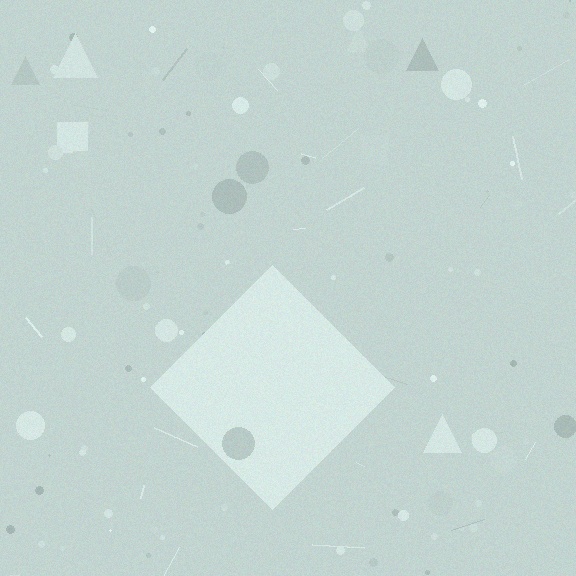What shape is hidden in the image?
A diamond is hidden in the image.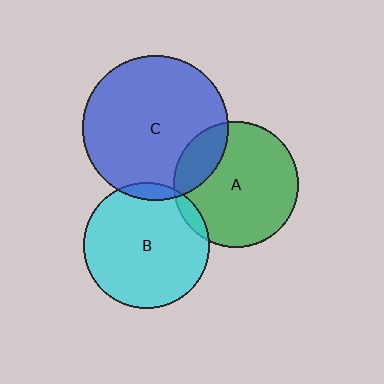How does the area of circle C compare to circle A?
Approximately 1.3 times.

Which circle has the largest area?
Circle C (blue).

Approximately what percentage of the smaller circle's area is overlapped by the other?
Approximately 5%.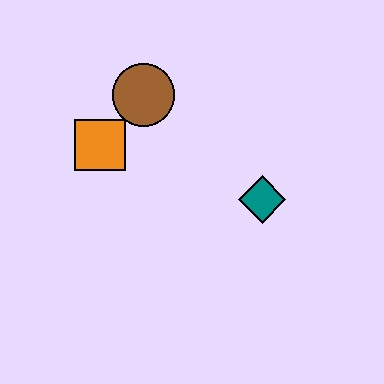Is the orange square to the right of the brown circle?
No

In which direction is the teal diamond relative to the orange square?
The teal diamond is to the right of the orange square.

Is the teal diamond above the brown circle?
No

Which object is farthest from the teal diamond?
The orange square is farthest from the teal diamond.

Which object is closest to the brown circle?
The orange square is closest to the brown circle.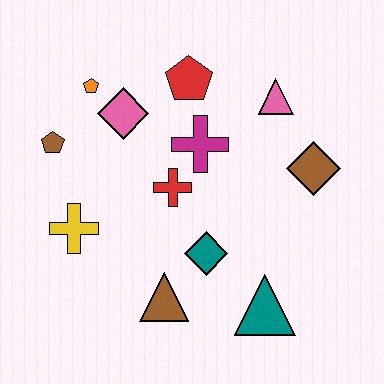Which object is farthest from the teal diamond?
The orange pentagon is farthest from the teal diamond.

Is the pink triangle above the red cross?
Yes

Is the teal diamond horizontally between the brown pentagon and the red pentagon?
No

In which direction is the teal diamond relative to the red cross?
The teal diamond is below the red cross.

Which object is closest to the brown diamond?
The pink triangle is closest to the brown diamond.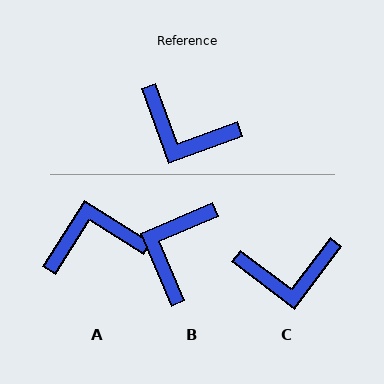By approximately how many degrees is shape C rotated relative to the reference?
Approximately 33 degrees counter-clockwise.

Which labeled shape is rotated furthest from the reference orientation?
A, about 142 degrees away.